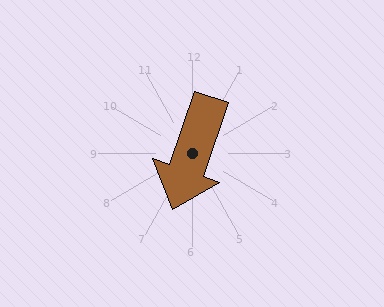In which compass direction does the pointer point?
South.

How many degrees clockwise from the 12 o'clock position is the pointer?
Approximately 199 degrees.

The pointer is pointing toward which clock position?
Roughly 7 o'clock.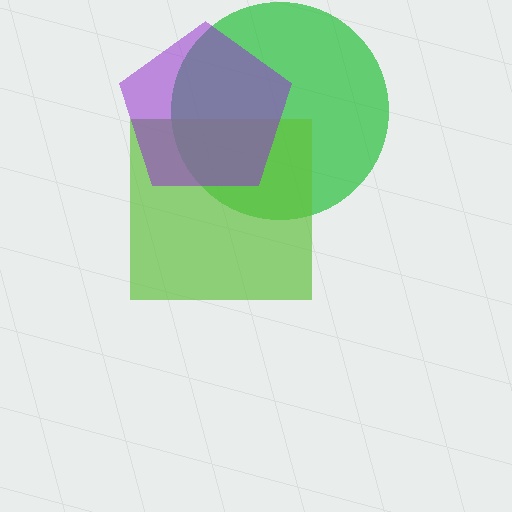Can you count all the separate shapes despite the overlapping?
Yes, there are 3 separate shapes.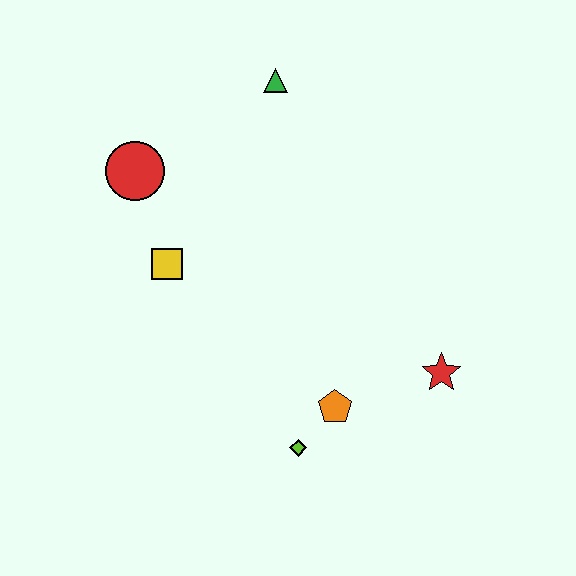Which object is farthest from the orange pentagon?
The green triangle is farthest from the orange pentagon.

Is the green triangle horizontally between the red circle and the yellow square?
No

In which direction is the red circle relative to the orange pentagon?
The red circle is above the orange pentagon.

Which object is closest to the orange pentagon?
The lime diamond is closest to the orange pentagon.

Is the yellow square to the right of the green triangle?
No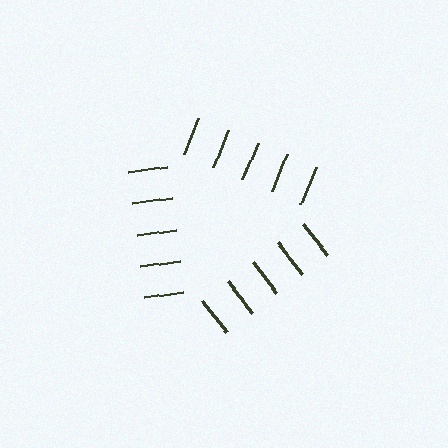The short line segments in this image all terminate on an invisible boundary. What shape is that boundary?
An illusory triangle — the line segments terminate on its edges but no continuous stroke is drawn.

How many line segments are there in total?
15 — 5 along each of the 3 edges.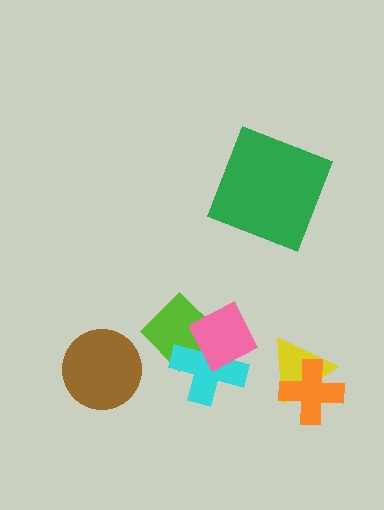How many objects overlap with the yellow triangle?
1 object overlaps with the yellow triangle.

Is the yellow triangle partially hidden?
Yes, it is partially covered by another shape.